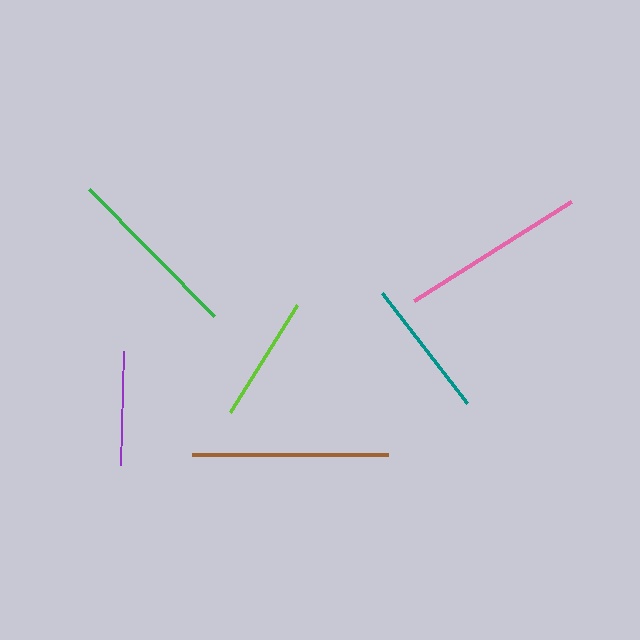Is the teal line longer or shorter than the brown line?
The brown line is longer than the teal line.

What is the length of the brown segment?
The brown segment is approximately 196 pixels long.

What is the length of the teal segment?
The teal segment is approximately 139 pixels long.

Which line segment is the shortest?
The purple line is the shortest at approximately 114 pixels.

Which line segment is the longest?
The brown line is the longest at approximately 196 pixels.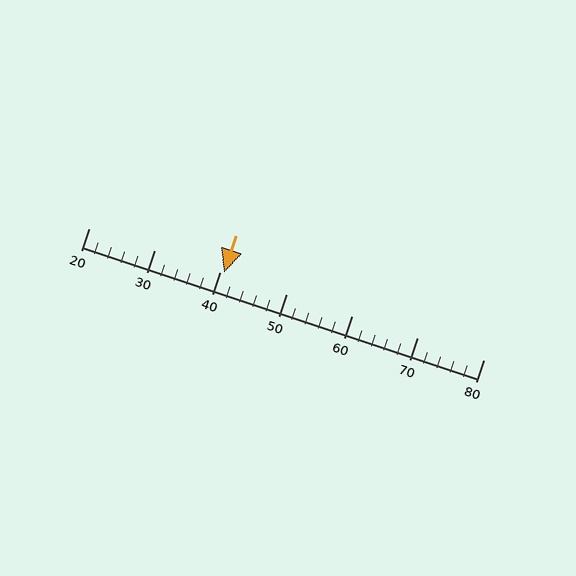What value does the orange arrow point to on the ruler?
The orange arrow points to approximately 41.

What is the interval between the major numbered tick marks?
The major tick marks are spaced 10 units apart.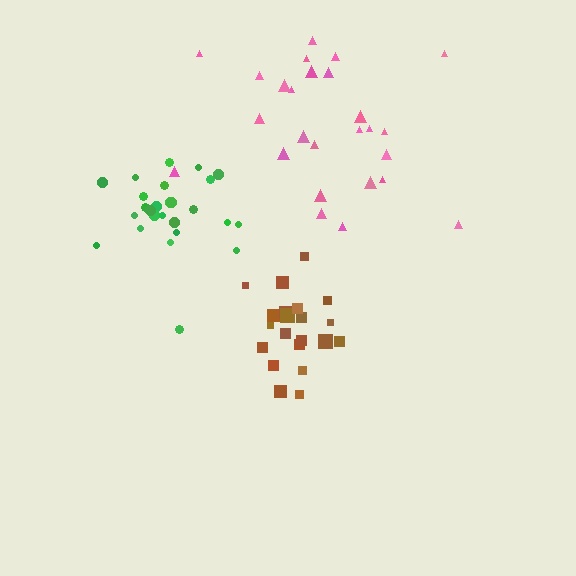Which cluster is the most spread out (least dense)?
Pink.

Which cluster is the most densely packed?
Green.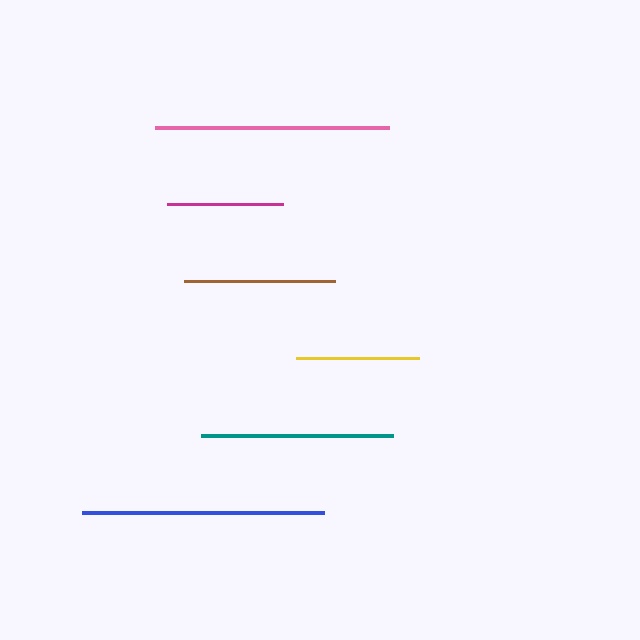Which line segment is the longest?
The blue line is the longest at approximately 242 pixels.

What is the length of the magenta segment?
The magenta segment is approximately 116 pixels long.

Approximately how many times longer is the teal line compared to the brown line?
The teal line is approximately 1.3 times the length of the brown line.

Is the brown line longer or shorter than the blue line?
The blue line is longer than the brown line.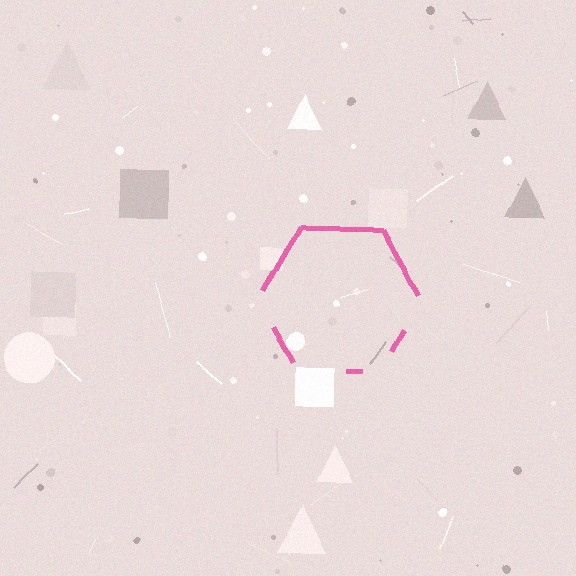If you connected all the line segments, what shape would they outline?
They would outline a hexagon.